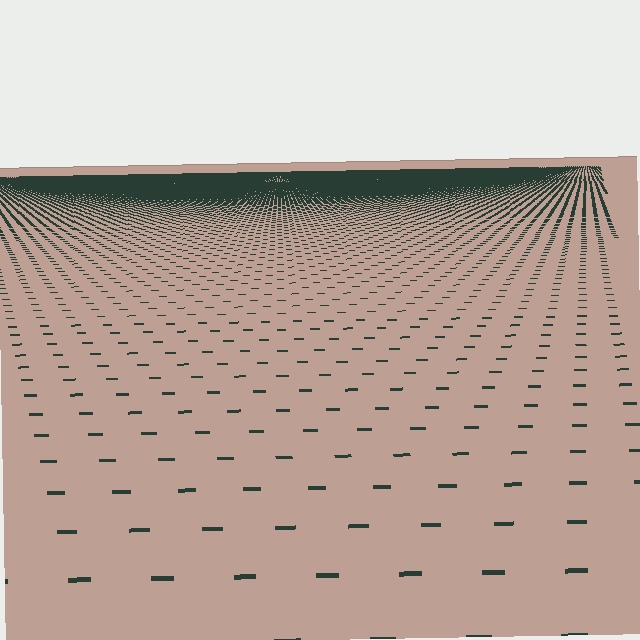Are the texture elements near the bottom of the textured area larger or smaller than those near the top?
Larger. Near the bottom, elements are closer to the viewer and appear at a bigger on-screen size.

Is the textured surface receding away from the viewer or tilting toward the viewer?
The surface is receding away from the viewer. Texture elements get smaller and denser toward the top.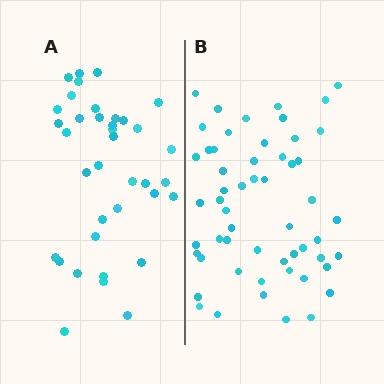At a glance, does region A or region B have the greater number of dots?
Region B (the right region) has more dots.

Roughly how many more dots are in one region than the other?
Region B has approximately 20 more dots than region A.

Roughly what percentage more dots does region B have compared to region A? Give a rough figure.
About 50% more.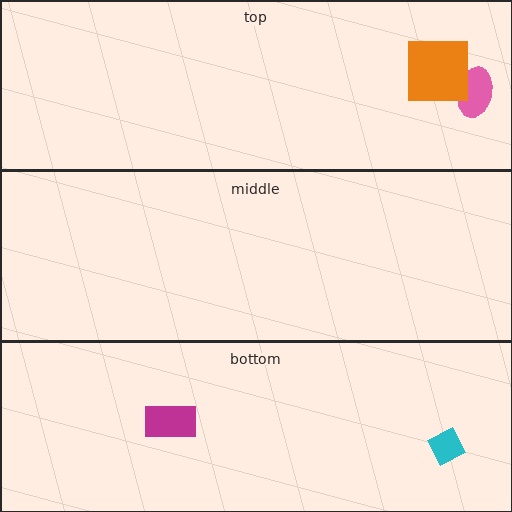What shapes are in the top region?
The pink ellipse, the orange square.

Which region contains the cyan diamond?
The bottom region.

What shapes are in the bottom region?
The cyan diamond, the magenta rectangle.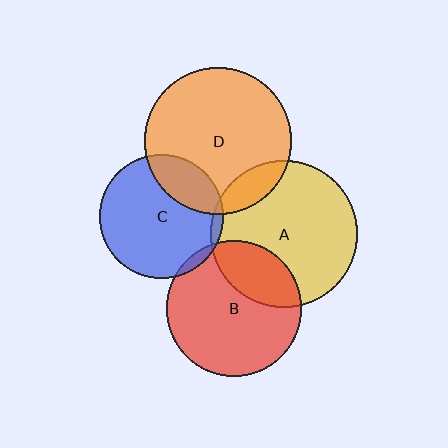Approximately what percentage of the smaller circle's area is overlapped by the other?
Approximately 5%.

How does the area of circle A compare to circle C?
Approximately 1.4 times.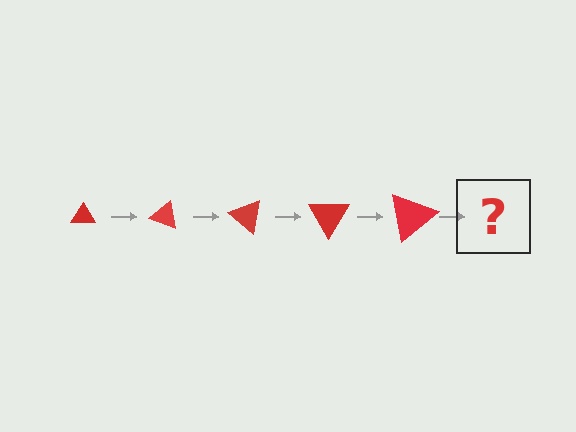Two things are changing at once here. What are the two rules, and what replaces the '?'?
The two rules are that the triangle grows larger each step and it rotates 20 degrees each step. The '?' should be a triangle, larger than the previous one and rotated 100 degrees from the start.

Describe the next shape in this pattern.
It should be a triangle, larger than the previous one and rotated 100 degrees from the start.